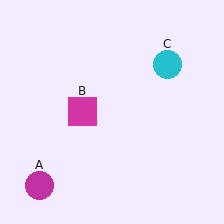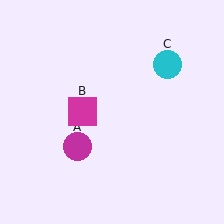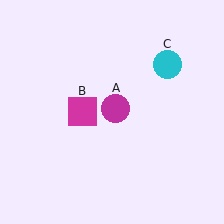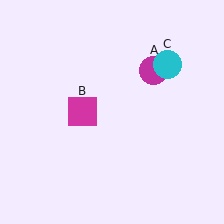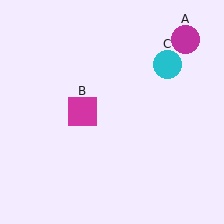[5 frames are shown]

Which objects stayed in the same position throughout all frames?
Magenta square (object B) and cyan circle (object C) remained stationary.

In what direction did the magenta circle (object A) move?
The magenta circle (object A) moved up and to the right.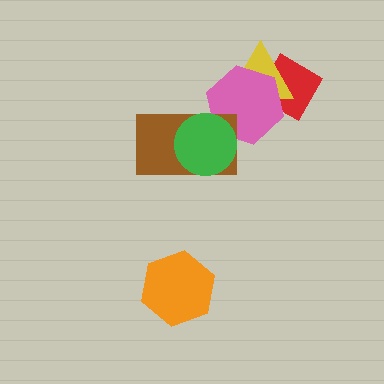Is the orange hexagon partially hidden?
No, no other shape covers it.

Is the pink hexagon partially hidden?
Yes, it is partially covered by another shape.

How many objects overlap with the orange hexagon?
0 objects overlap with the orange hexagon.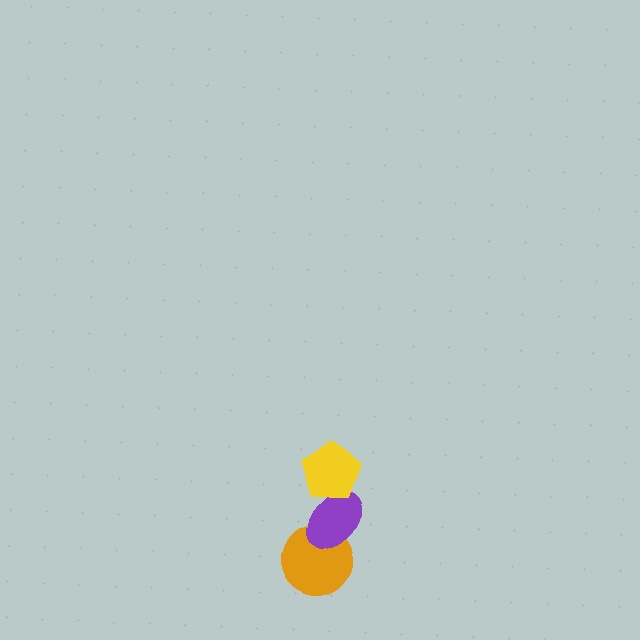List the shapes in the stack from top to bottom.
From top to bottom: the yellow pentagon, the purple ellipse, the orange circle.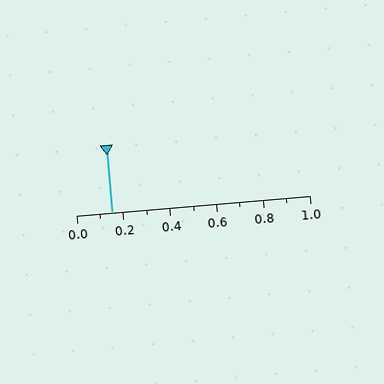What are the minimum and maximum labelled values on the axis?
The axis runs from 0.0 to 1.0.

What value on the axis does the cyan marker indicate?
The marker indicates approximately 0.15.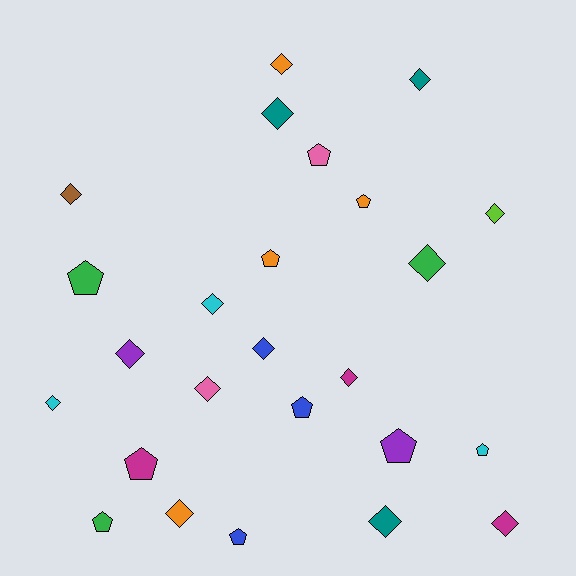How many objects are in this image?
There are 25 objects.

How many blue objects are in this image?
There are 3 blue objects.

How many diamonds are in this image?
There are 15 diamonds.